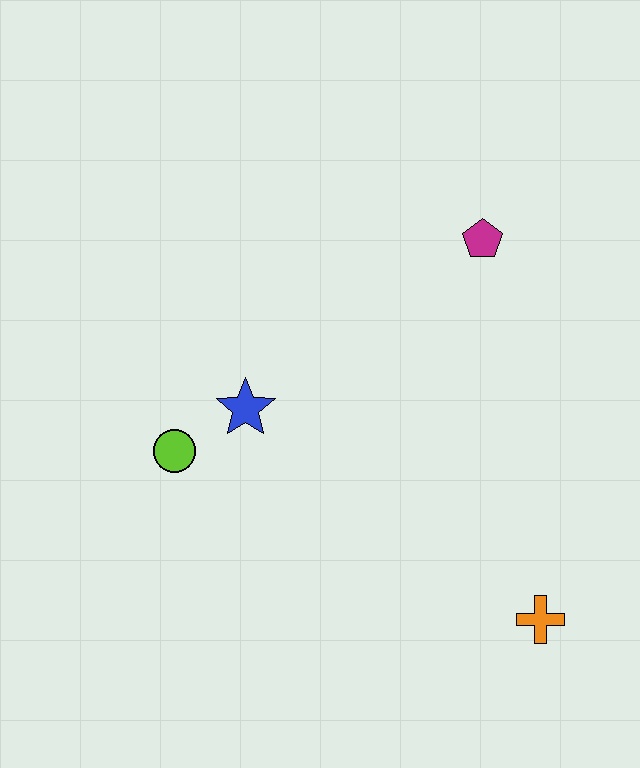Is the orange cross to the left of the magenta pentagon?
No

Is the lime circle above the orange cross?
Yes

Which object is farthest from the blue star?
The orange cross is farthest from the blue star.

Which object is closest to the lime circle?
The blue star is closest to the lime circle.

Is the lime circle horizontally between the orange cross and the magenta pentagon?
No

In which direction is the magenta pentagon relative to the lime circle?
The magenta pentagon is to the right of the lime circle.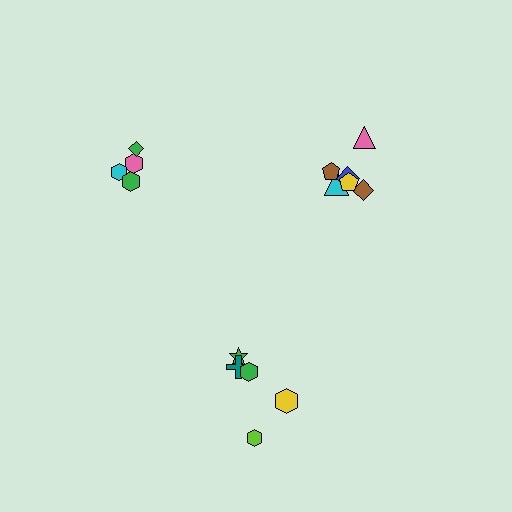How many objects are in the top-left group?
There are 4 objects.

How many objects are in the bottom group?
There are 5 objects.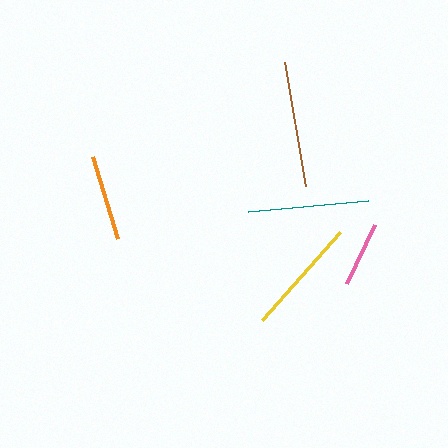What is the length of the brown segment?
The brown segment is approximately 127 pixels long.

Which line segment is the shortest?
The pink line is the shortest at approximately 65 pixels.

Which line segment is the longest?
The brown line is the longest at approximately 127 pixels.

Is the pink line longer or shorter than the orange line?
The orange line is longer than the pink line.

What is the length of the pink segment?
The pink segment is approximately 65 pixels long.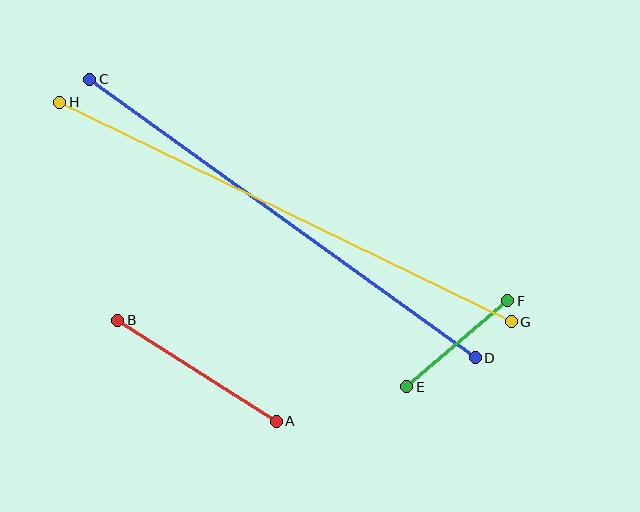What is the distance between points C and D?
The distance is approximately 476 pixels.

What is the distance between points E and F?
The distance is approximately 133 pixels.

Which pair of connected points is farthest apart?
Points G and H are farthest apart.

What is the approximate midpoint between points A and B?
The midpoint is at approximately (197, 371) pixels.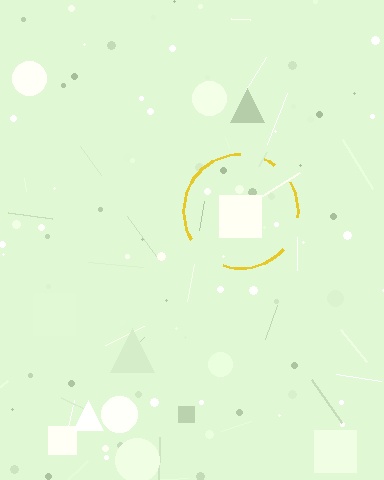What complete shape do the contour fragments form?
The contour fragments form a circle.